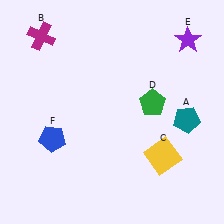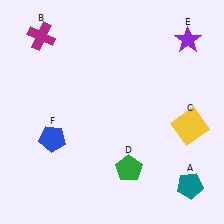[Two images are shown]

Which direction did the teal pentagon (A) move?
The teal pentagon (A) moved down.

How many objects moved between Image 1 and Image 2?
3 objects moved between the two images.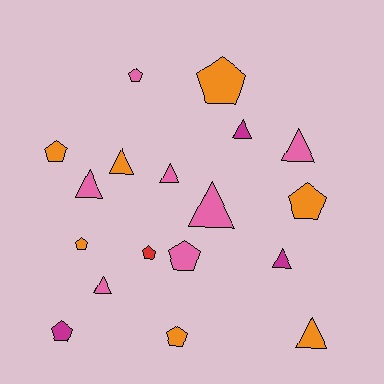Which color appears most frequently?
Orange, with 7 objects.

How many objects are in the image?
There are 18 objects.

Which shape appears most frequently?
Pentagon, with 9 objects.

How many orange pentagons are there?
There are 5 orange pentagons.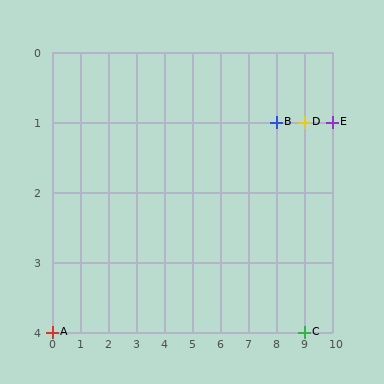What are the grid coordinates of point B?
Point B is at grid coordinates (8, 1).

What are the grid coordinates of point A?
Point A is at grid coordinates (0, 4).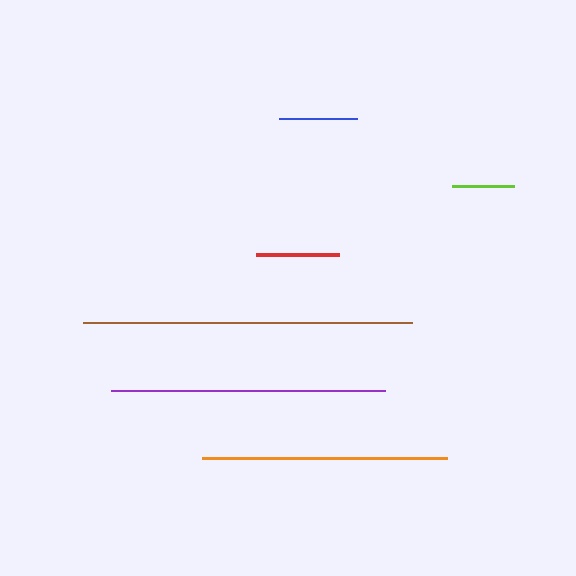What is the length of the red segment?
The red segment is approximately 83 pixels long.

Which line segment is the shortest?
The lime line is the shortest at approximately 62 pixels.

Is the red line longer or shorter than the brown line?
The brown line is longer than the red line.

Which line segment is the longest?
The brown line is the longest at approximately 329 pixels.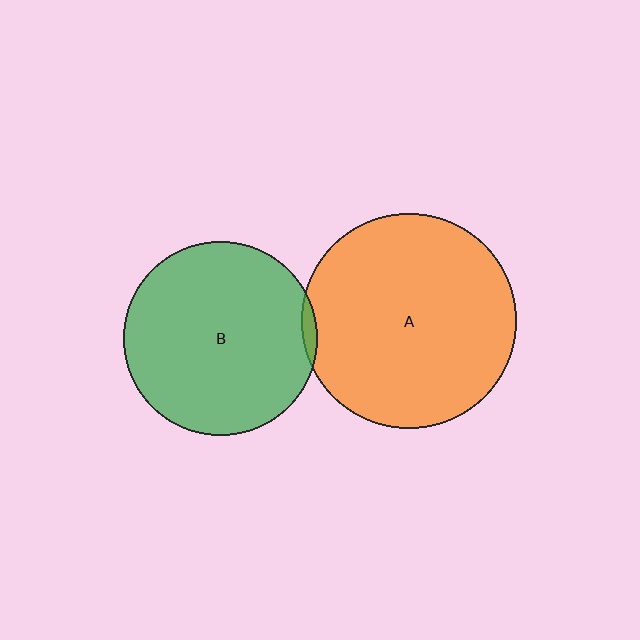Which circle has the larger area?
Circle A (orange).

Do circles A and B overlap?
Yes.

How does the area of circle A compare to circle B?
Approximately 1.2 times.